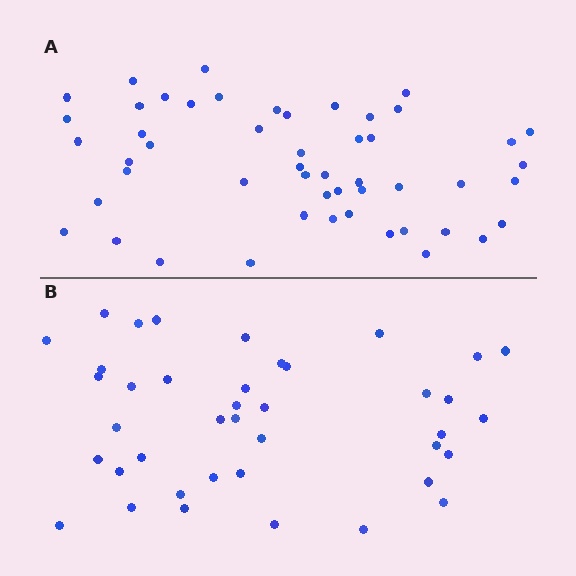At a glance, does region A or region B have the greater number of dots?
Region A (the top region) has more dots.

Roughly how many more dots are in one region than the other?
Region A has roughly 12 or so more dots than region B.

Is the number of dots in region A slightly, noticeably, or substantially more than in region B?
Region A has noticeably more, but not dramatically so. The ratio is roughly 1.3 to 1.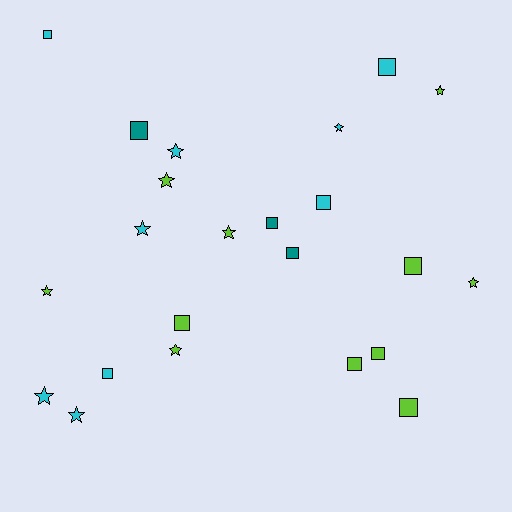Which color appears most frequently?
Lime, with 11 objects.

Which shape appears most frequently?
Square, with 12 objects.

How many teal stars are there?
There are no teal stars.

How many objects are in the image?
There are 23 objects.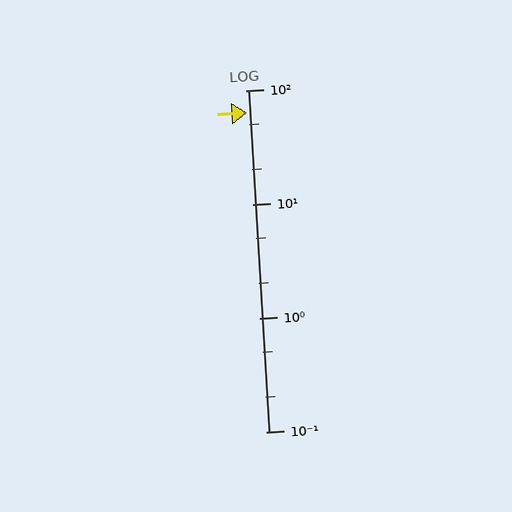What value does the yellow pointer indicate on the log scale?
The pointer indicates approximately 64.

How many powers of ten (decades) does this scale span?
The scale spans 3 decades, from 0.1 to 100.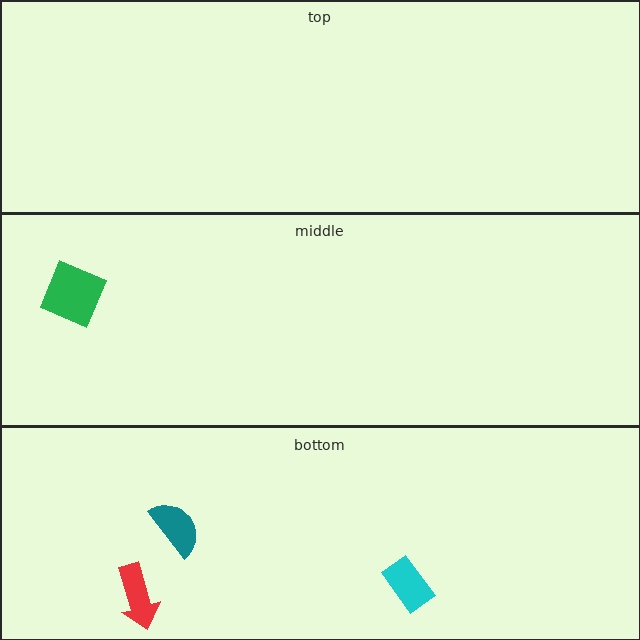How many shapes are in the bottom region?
3.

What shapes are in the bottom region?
The teal semicircle, the cyan rectangle, the red arrow.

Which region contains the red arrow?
The bottom region.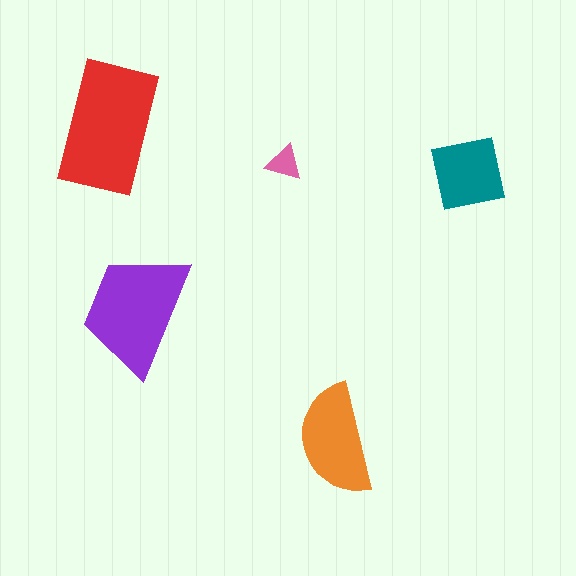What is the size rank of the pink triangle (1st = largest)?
5th.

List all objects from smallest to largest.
The pink triangle, the teal square, the orange semicircle, the purple trapezoid, the red rectangle.